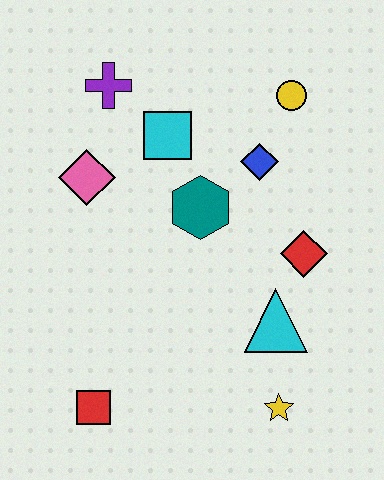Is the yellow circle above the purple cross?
No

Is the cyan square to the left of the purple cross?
No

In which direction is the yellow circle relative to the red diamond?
The yellow circle is above the red diamond.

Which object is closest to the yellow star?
The cyan triangle is closest to the yellow star.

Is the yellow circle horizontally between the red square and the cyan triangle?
No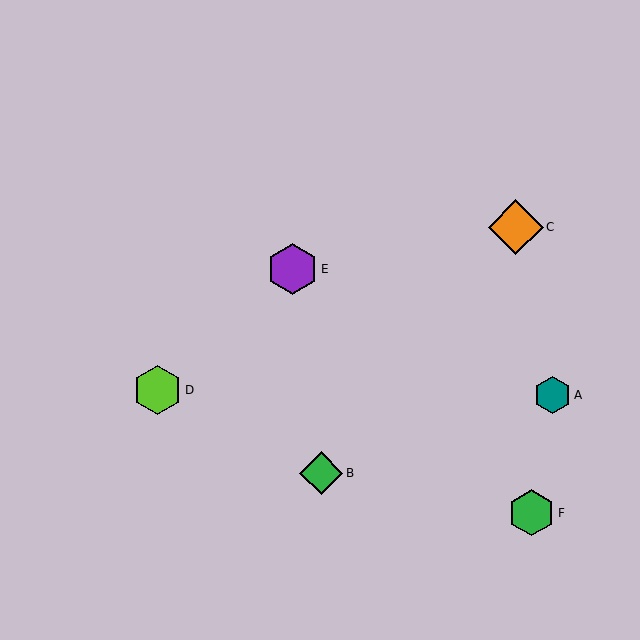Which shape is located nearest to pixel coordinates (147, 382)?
The lime hexagon (labeled D) at (158, 390) is nearest to that location.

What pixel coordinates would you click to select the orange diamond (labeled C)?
Click at (516, 227) to select the orange diamond C.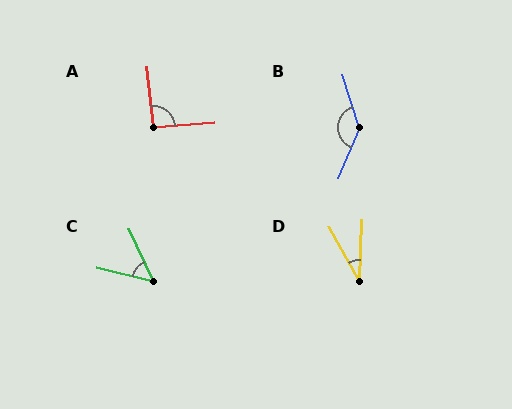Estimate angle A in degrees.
Approximately 92 degrees.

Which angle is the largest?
B, at approximately 141 degrees.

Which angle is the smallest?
D, at approximately 31 degrees.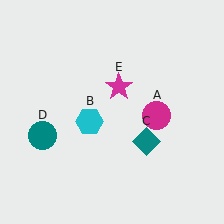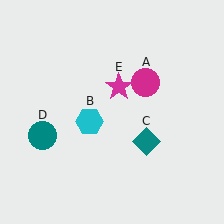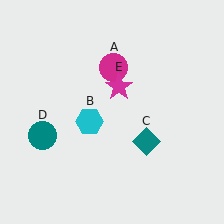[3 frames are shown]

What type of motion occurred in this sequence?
The magenta circle (object A) rotated counterclockwise around the center of the scene.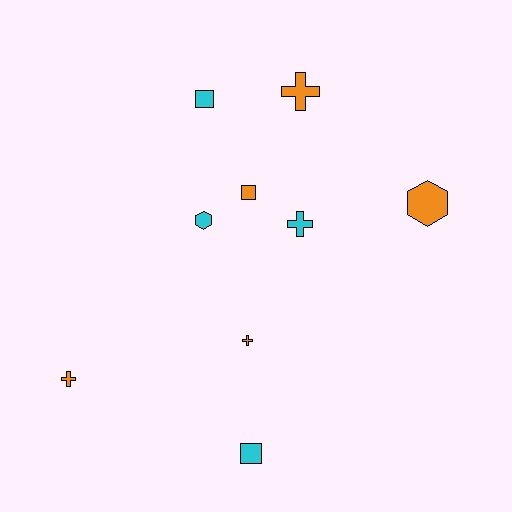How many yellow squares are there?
There are no yellow squares.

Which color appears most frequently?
Orange, with 5 objects.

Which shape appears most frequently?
Cross, with 4 objects.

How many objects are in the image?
There are 9 objects.